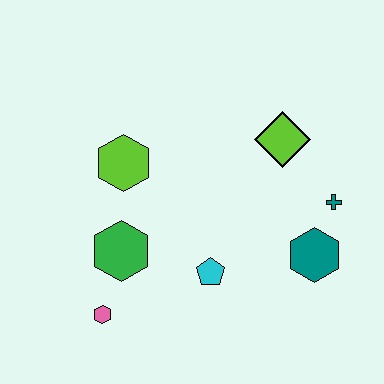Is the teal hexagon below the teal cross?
Yes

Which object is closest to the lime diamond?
The teal cross is closest to the lime diamond.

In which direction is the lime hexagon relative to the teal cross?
The lime hexagon is to the left of the teal cross.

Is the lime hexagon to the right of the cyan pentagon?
No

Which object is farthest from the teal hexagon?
The pink hexagon is farthest from the teal hexagon.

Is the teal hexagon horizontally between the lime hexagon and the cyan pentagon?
No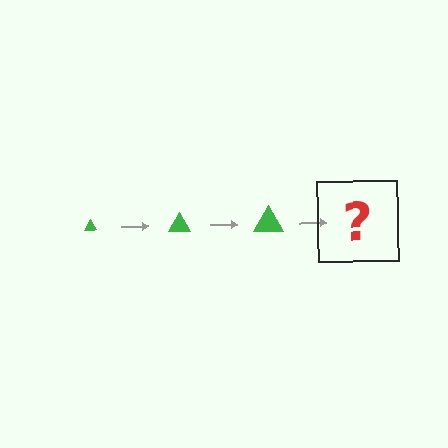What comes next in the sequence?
The next element should be a green triangle, larger than the previous one.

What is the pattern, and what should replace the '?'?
The pattern is that the triangle gets progressively larger each step. The '?' should be a green triangle, larger than the previous one.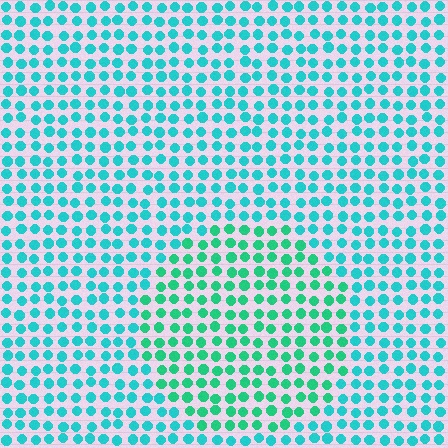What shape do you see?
I see a circle.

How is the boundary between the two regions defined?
The boundary is defined purely by a slight shift in hue (about 27 degrees). Spacing, size, and orientation are identical on both sides.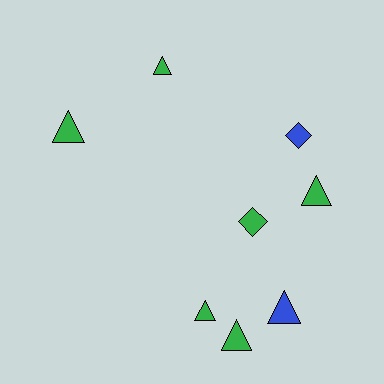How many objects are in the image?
There are 8 objects.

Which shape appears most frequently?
Triangle, with 6 objects.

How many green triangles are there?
There are 5 green triangles.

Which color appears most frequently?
Green, with 6 objects.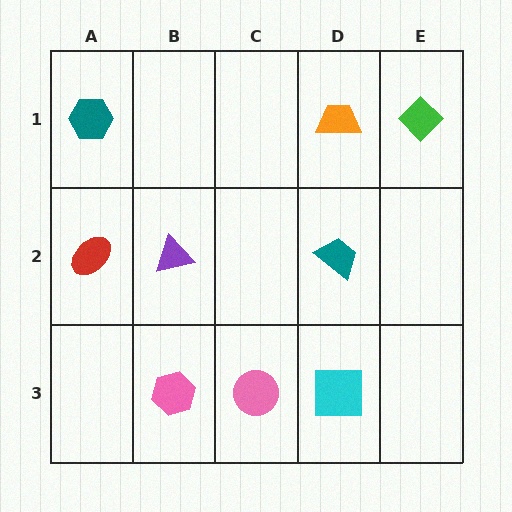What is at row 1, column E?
A green diamond.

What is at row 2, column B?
A purple triangle.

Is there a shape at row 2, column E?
No, that cell is empty.